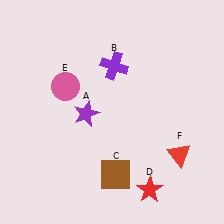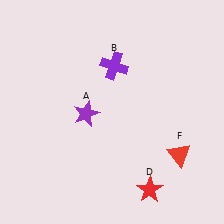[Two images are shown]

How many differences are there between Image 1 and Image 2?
There are 2 differences between the two images.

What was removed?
The pink circle (E), the brown square (C) were removed in Image 2.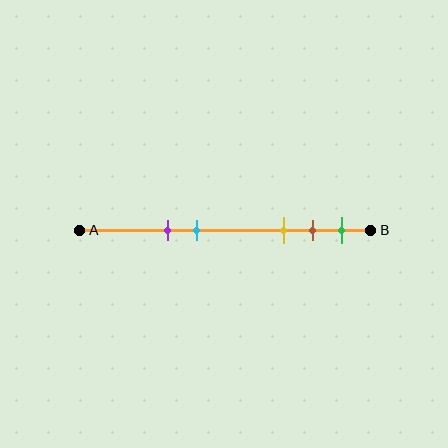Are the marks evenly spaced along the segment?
No, the marks are not evenly spaced.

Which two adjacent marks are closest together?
The brown and green marks are the closest adjacent pair.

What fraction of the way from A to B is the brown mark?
The brown mark is approximately 80% (0.8) of the way from A to B.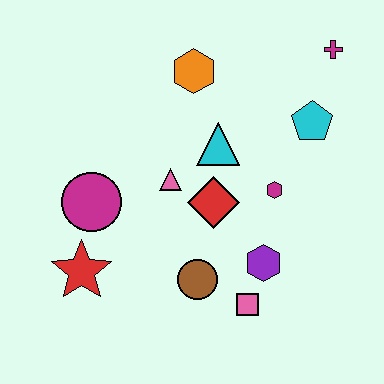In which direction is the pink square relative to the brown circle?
The pink square is to the right of the brown circle.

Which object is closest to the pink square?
The purple hexagon is closest to the pink square.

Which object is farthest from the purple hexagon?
The magenta cross is farthest from the purple hexagon.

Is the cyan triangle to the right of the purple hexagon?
No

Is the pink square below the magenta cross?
Yes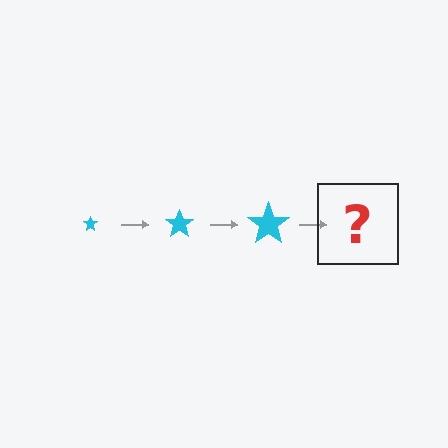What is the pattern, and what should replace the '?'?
The pattern is that the star gets progressively larger each step. The '?' should be a cyan star, larger than the previous one.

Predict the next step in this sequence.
The next step is a cyan star, larger than the previous one.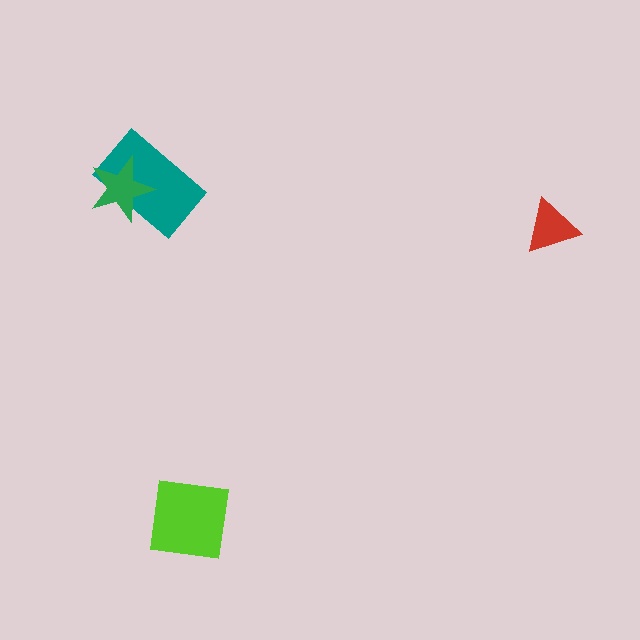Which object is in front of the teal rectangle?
The green star is in front of the teal rectangle.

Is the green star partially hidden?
No, no other shape covers it.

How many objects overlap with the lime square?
0 objects overlap with the lime square.